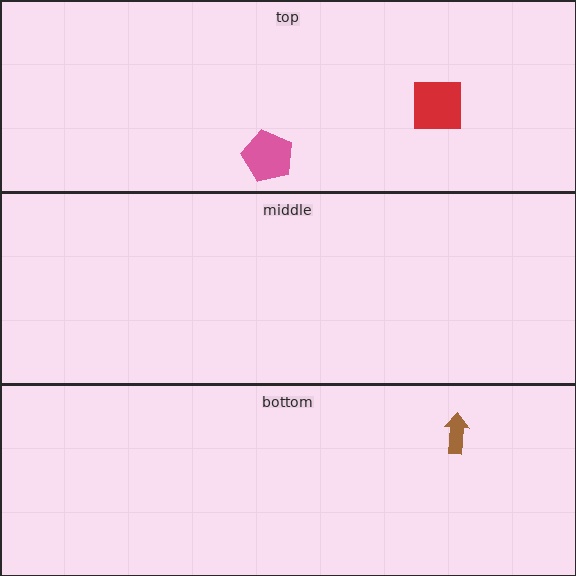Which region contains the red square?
The top region.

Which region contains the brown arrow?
The bottom region.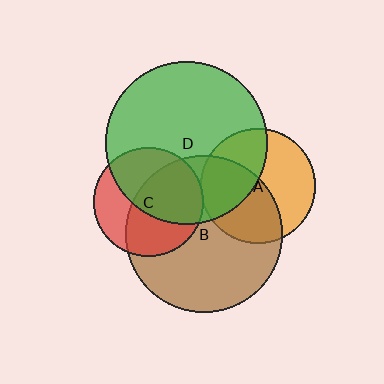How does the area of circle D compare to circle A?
Approximately 2.0 times.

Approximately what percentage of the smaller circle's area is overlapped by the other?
Approximately 40%.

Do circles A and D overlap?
Yes.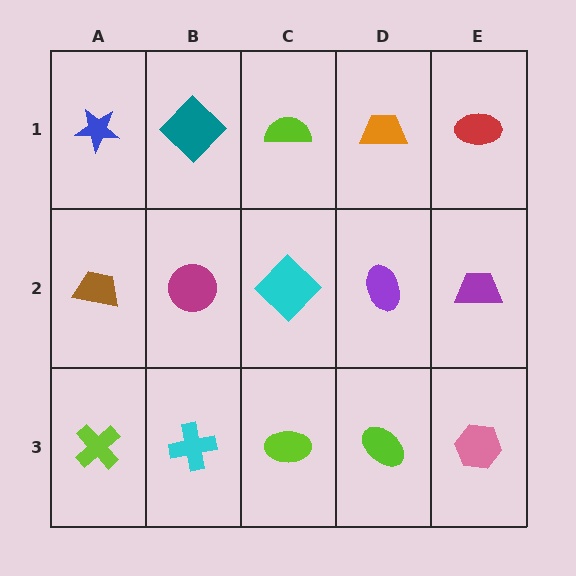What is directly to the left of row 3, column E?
A lime ellipse.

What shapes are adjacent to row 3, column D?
A purple ellipse (row 2, column D), a lime ellipse (row 3, column C), a pink hexagon (row 3, column E).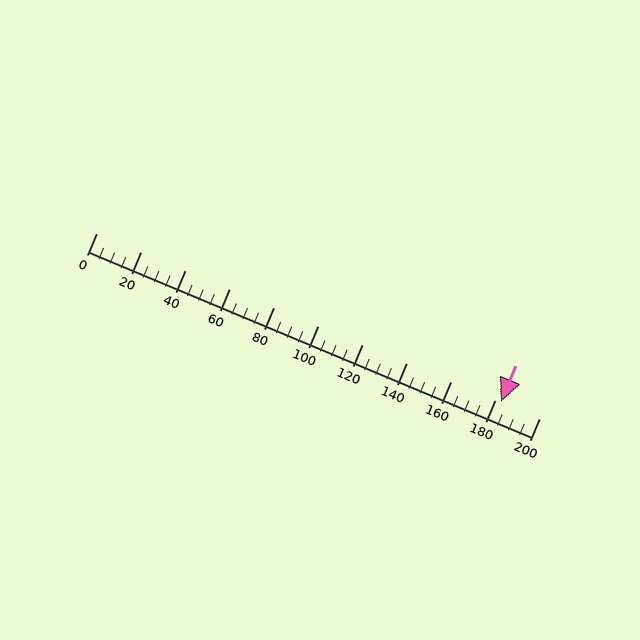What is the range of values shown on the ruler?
The ruler shows values from 0 to 200.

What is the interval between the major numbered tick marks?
The major tick marks are spaced 20 units apart.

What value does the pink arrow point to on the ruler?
The pink arrow points to approximately 182.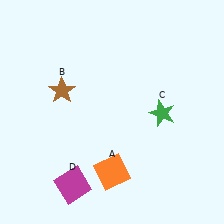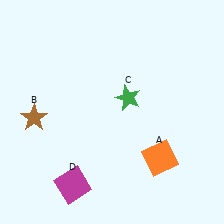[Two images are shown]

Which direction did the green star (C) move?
The green star (C) moved left.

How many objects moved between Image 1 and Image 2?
3 objects moved between the two images.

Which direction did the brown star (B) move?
The brown star (B) moved left.